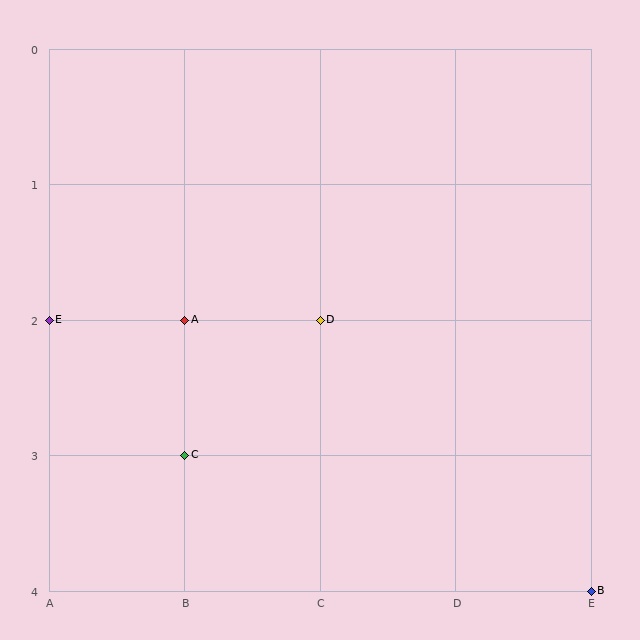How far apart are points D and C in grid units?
Points D and C are 1 column and 1 row apart (about 1.4 grid units diagonally).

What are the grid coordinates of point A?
Point A is at grid coordinates (B, 2).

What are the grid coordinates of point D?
Point D is at grid coordinates (C, 2).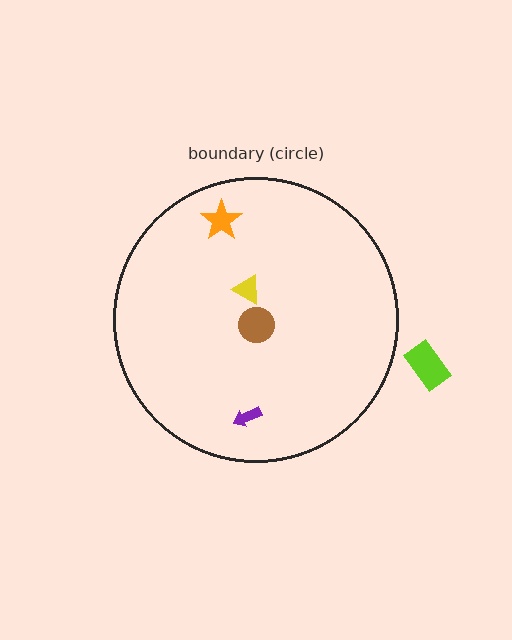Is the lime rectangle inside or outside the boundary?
Outside.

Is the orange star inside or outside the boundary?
Inside.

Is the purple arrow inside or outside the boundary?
Inside.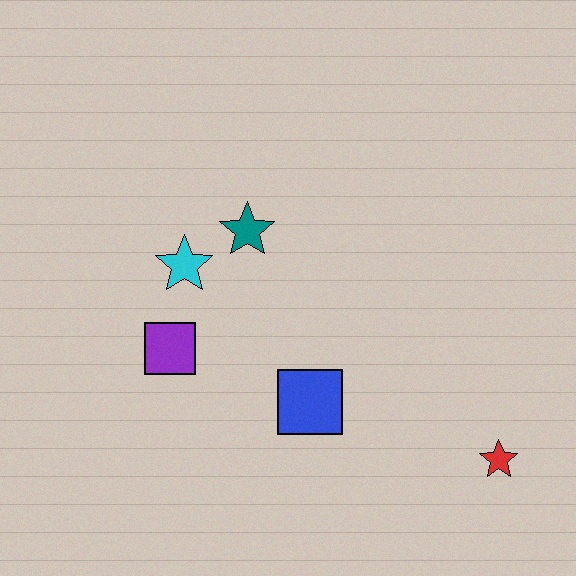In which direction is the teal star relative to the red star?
The teal star is to the left of the red star.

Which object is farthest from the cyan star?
The red star is farthest from the cyan star.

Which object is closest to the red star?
The blue square is closest to the red star.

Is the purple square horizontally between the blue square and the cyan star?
No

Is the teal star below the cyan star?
No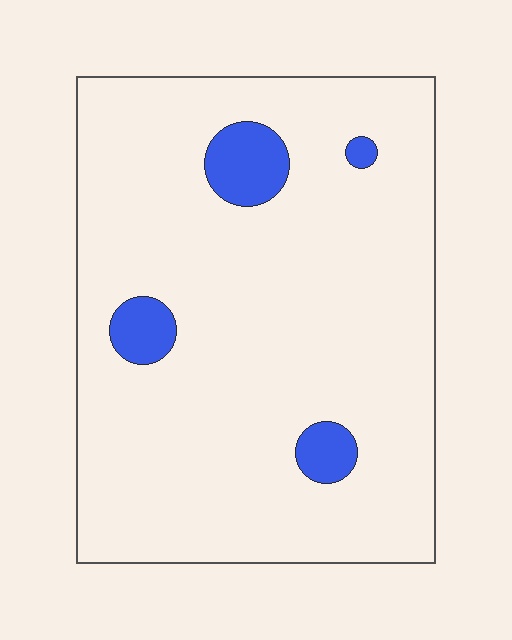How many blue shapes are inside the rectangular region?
4.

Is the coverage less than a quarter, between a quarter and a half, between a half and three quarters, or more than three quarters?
Less than a quarter.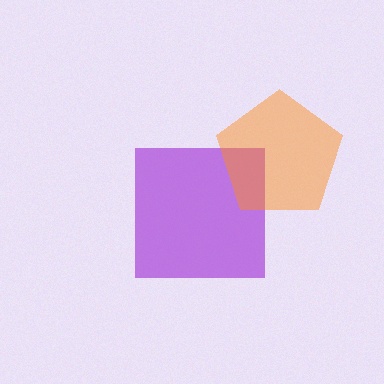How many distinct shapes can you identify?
There are 2 distinct shapes: a purple square, an orange pentagon.